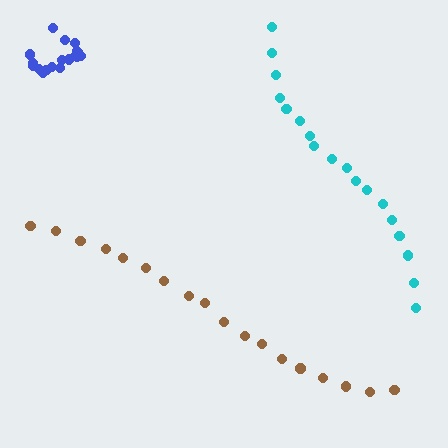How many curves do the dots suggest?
There are 3 distinct paths.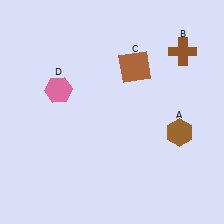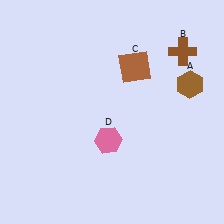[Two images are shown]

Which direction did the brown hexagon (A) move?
The brown hexagon (A) moved up.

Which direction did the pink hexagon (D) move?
The pink hexagon (D) moved down.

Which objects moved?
The objects that moved are: the brown hexagon (A), the pink hexagon (D).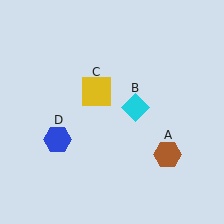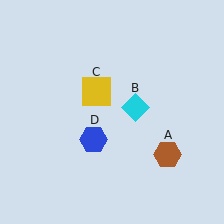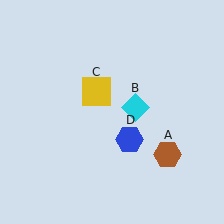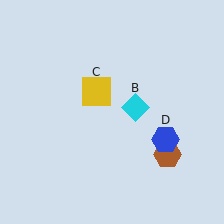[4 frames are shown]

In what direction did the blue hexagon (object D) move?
The blue hexagon (object D) moved right.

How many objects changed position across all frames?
1 object changed position: blue hexagon (object D).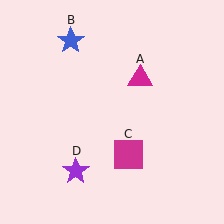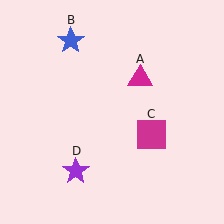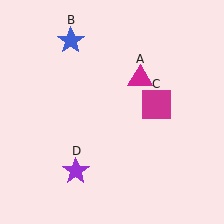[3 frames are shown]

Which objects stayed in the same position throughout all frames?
Magenta triangle (object A) and blue star (object B) and purple star (object D) remained stationary.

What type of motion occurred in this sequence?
The magenta square (object C) rotated counterclockwise around the center of the scene.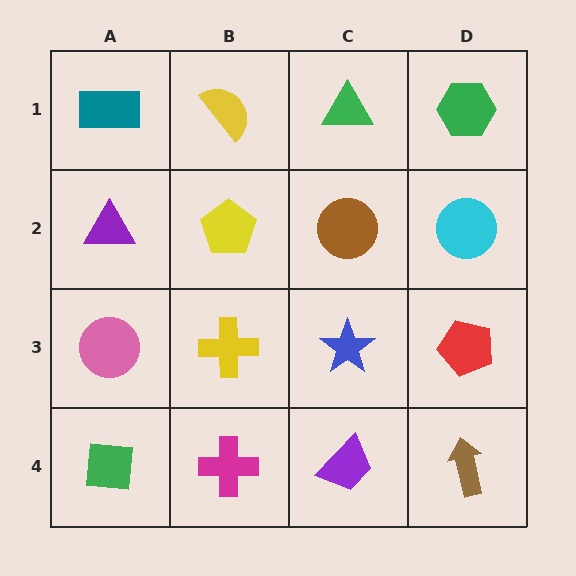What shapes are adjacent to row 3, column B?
A yellow pentagon (row 2, column B), a magenta cross (row 4, column B), a pink circle (row 3, column A), a blue star (row 3, column C).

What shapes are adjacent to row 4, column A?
A pink circle (row 3, column A), a magenta cross (row 4, column B).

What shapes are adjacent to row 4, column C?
A blue star (row 3, column C), a magenta cross (row 4, column B), a brown arrow (row 4, column D).